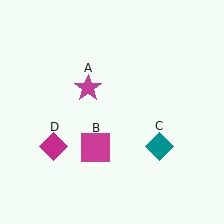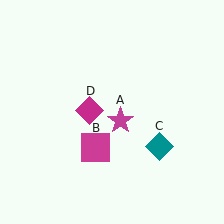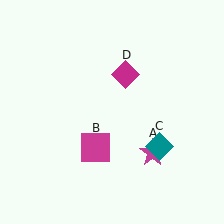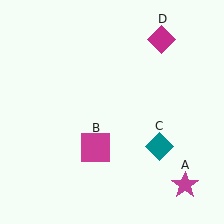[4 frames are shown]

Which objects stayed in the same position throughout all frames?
Magenta square (object B) and teal diamond (object C) remained stationary.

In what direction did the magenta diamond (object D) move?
The magenta diamond (object D) moved up and to the right.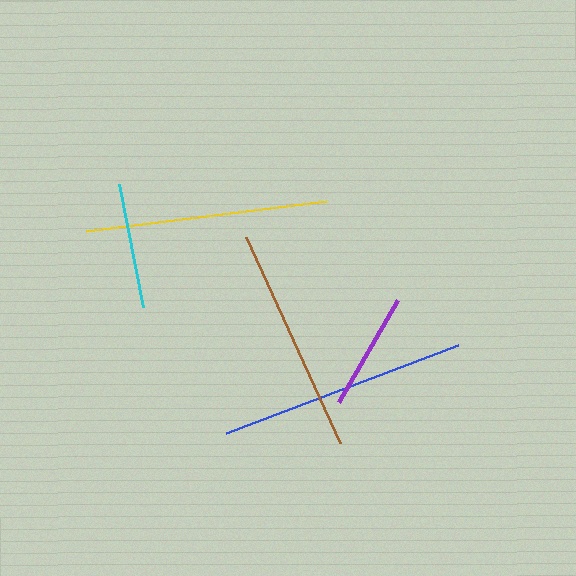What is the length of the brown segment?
The brown segment is approximately 226 pixels long.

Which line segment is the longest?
The blue line is the longest at approximately 248 pixels.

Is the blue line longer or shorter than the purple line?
The blue line is longer than the purple line.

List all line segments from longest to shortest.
From longest to shortest: blue, yellow, brown, cyan, purple.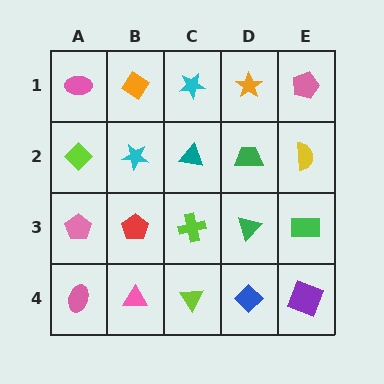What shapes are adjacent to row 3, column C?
A teal triangle (row 2, column C), a lime triangle (row 4, column C), a red pentagon (row 3, column B), a green triangle (row 3, column D).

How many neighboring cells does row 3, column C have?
4.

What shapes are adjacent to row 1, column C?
A teal triangle (row 2, column C), an orange diamond (row 1, column B), an orange star (row 1, column D).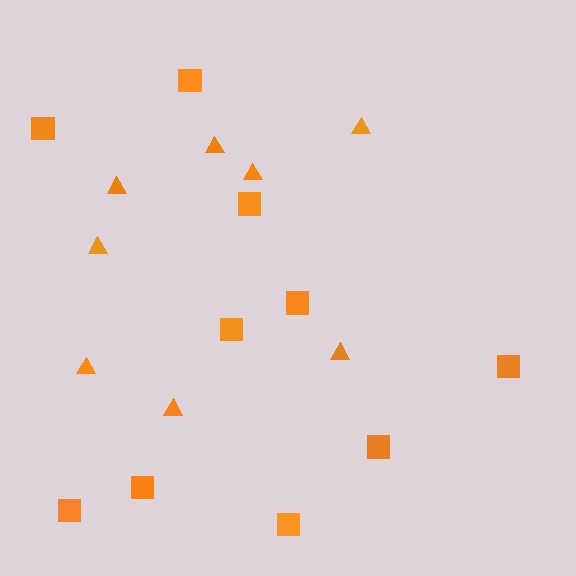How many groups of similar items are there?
There are 2 groups: one group of squares (10) and one group of triangles (8).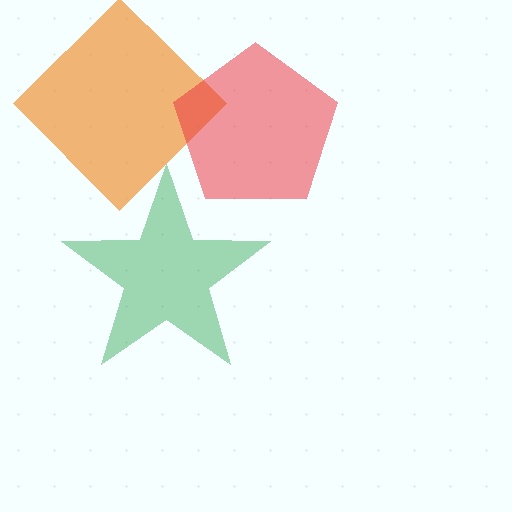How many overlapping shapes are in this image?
There are 3 overlapping shapes in the image.